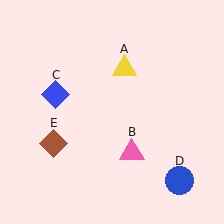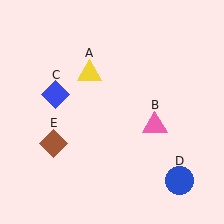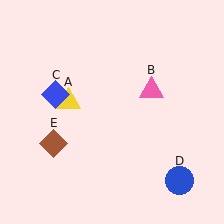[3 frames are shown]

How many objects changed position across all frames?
2 objects changed position: yellow triangle (object A), pink triangle (object B).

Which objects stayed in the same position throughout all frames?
Blue diamond (object C) and blue circle (object D) and brown diamond (object E) remained stationary.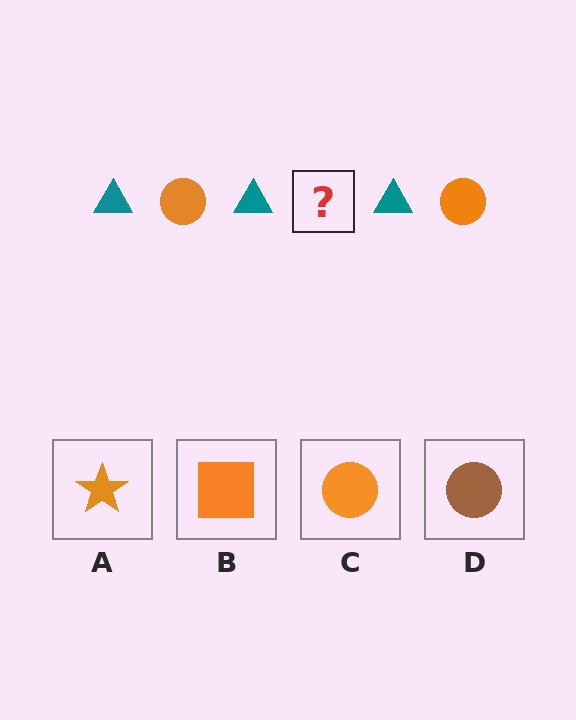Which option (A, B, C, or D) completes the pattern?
C.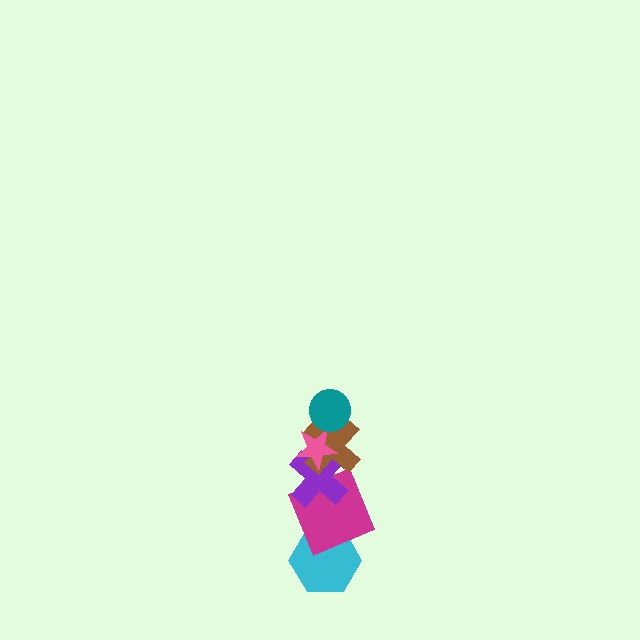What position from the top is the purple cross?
The purple cross is 4th from the top.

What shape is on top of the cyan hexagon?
The magenta square is on top of the cyan hexagon.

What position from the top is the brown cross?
The brown cross is 3rd from the top.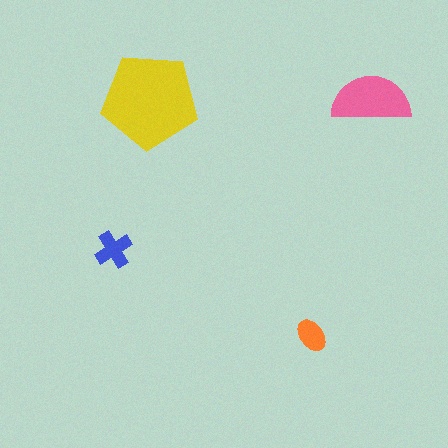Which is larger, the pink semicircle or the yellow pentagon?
The yellow pentagon.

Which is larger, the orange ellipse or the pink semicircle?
The pink semicircle.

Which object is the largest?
The yellow pentagon.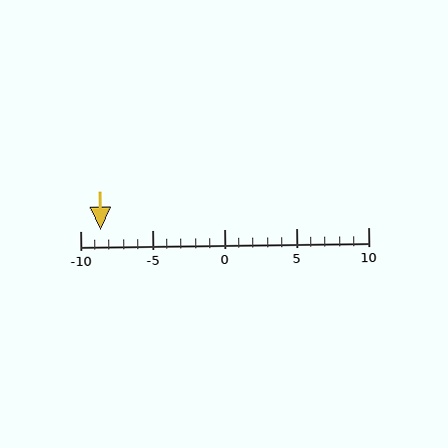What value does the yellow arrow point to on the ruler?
The yellow arrow points to approximately -9.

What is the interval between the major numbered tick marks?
The major tick marks are spaced 5 units apart.